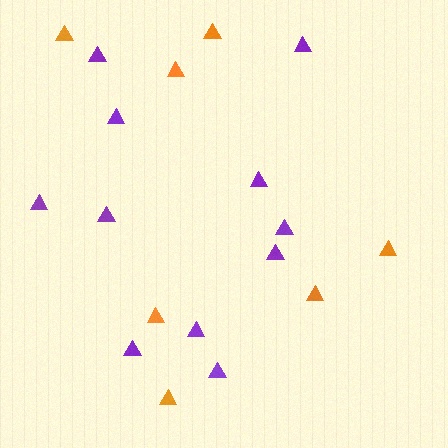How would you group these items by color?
There are 2 groups: one group of orange triangles (7) and one group of purple triangles (11).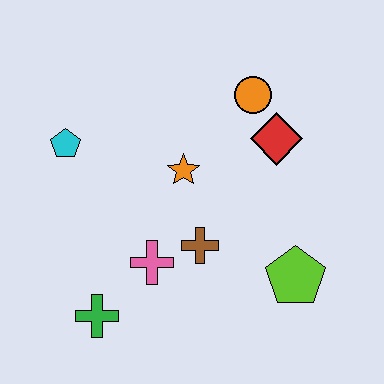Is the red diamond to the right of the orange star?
Yes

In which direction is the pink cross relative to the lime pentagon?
The pink cross is to the left of the lime pentagon.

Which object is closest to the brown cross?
The pink cross is closest to the brown cross.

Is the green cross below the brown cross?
Yes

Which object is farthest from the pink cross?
The orange circle is farthest from the pink cross.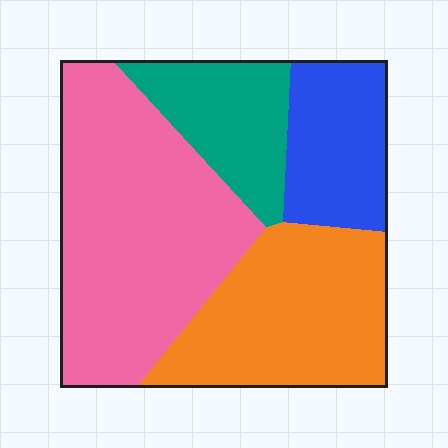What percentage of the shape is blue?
Blue covers roughly 15% of the shape.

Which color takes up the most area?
Pink, at roughly 40%.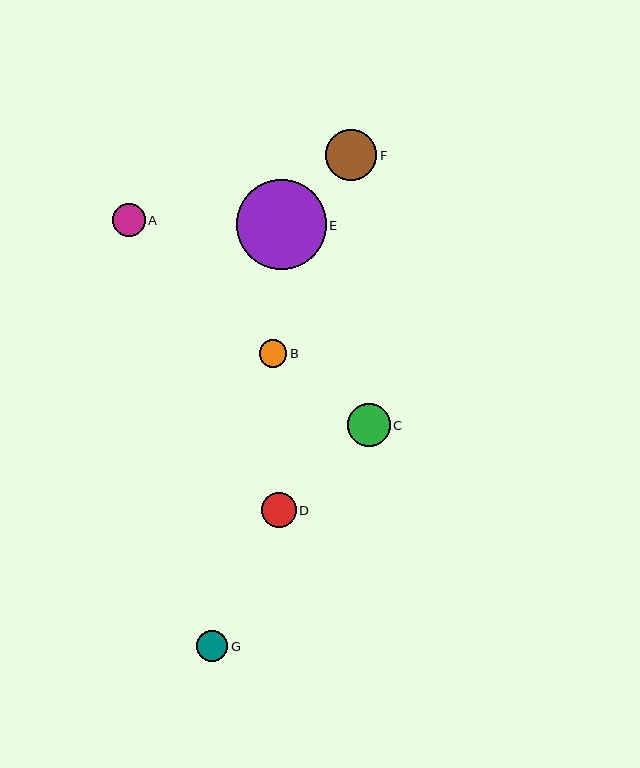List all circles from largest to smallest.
From largest to smallest: E, F, C, D, A, G, B.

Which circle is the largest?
Circle E is the largest with a size of approximately 89 pixels.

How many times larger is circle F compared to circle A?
Circle F is approximately 1.5 times the size of circle A.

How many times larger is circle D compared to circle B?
Circle D is approximately 1.3 times the size of circle B.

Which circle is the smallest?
Circle B is the smallest with a size of approximately 27 pixels.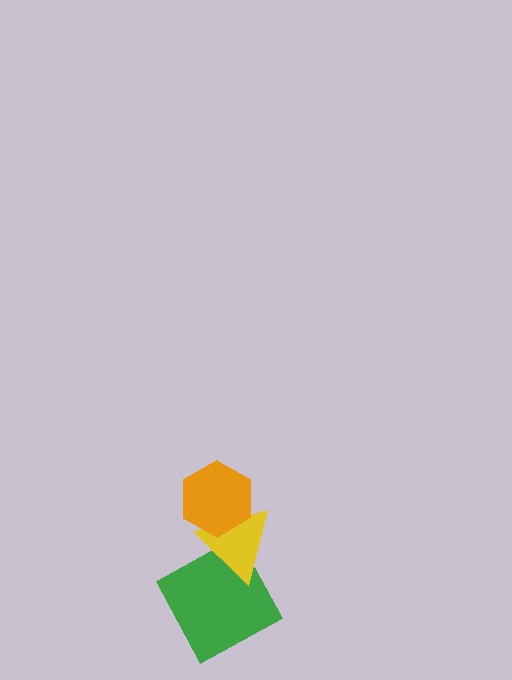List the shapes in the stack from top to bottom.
From top to bottom: the orange hexagon, the yellow triangle, the green square.